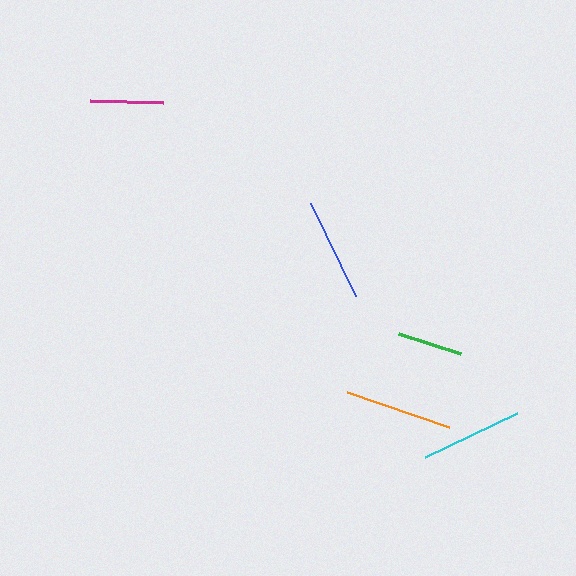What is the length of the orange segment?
The orange segment is approximately 107 pixels long.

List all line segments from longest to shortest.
From longest to shortest: orange, blue, cyan, magenta, green.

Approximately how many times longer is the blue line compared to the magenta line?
The blue line is approximately 1.4 times the length of the magenta line.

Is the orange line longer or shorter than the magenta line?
The orange line is longer than the magenta line.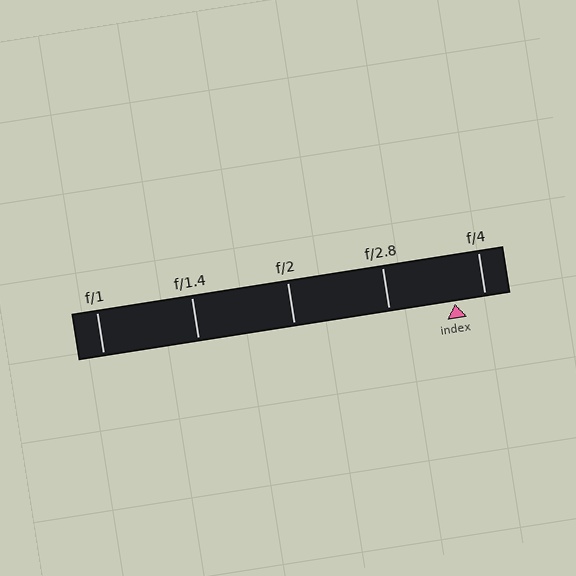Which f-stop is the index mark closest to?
The index mark is closest to f/4.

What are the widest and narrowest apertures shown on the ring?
The widest aperture shown is f/1 and the narrowest is f/4.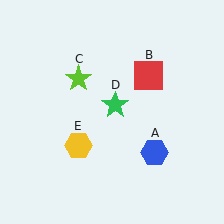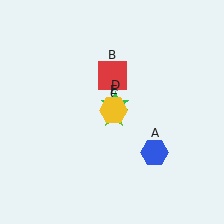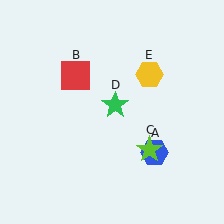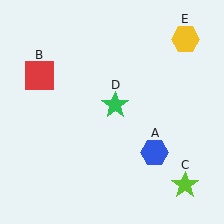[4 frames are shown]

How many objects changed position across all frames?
3 objects changed position: red square (object B), lime star (object C), yellow hexagon (object E).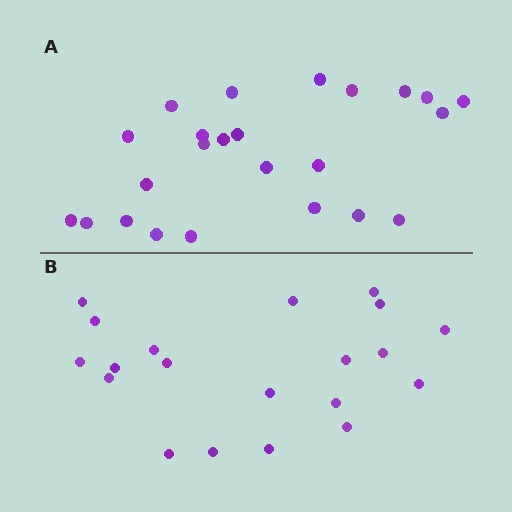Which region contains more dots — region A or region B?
Region A (the top region) has more dots.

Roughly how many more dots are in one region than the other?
Region A has about 4 more dots than region B.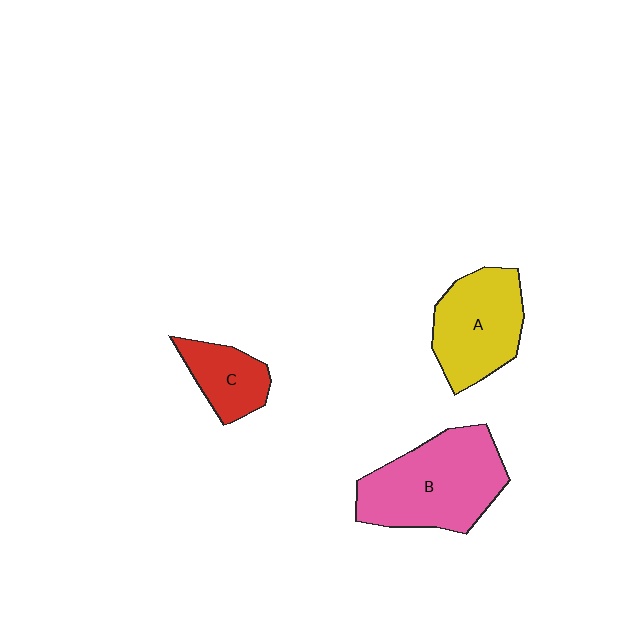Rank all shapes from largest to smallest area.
From largest to smallest: B (pink), A (yellow), C (red).